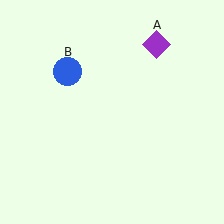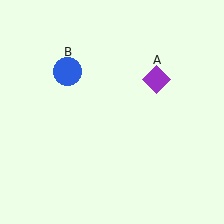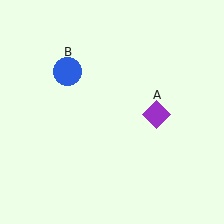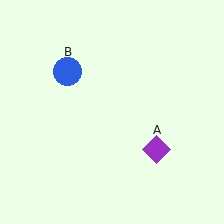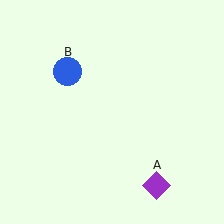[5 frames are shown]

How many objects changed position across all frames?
1 object changed position: purple diamond (object A).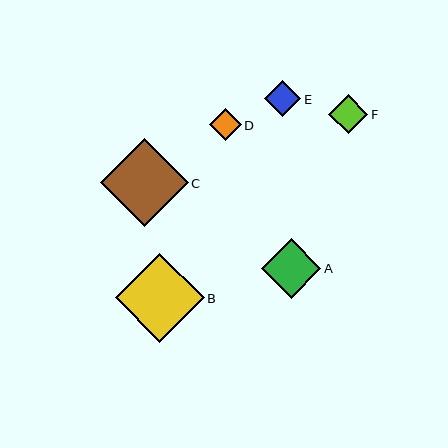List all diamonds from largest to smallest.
From largest to smallest: B, C, A, F, E, D.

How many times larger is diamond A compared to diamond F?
Diamond A is approximately 1.5 times the size of diamond F.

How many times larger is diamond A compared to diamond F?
Diamond A is approximately 1.5 times the size of diamond F.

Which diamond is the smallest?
Diamond D is the smallest with a size of approximately 32 pixels.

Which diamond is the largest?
Diamond B is the largest with a size of approximately 89 pixels.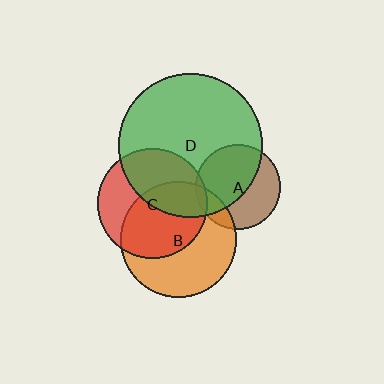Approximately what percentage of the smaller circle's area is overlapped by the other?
Approximately 45%.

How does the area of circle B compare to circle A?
Approximately 1.9 times.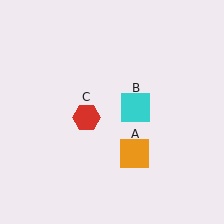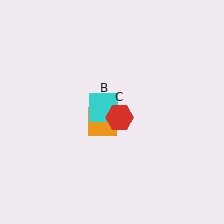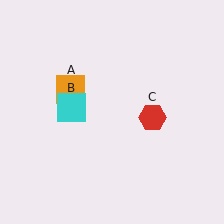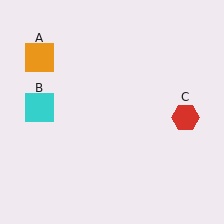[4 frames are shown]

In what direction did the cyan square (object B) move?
The cyan square (object B) moved left.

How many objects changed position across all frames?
3 objects changed position: orange square (object A), cyan square (object B), red hexagon (object C).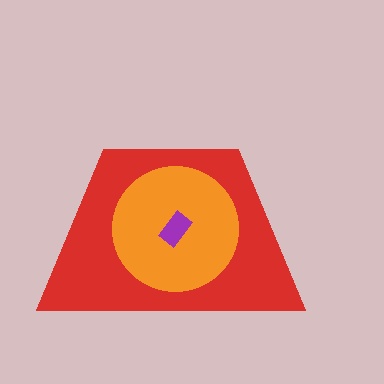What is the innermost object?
The purple rectangle.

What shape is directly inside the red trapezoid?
The orange circle.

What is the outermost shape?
The red trapezoid.